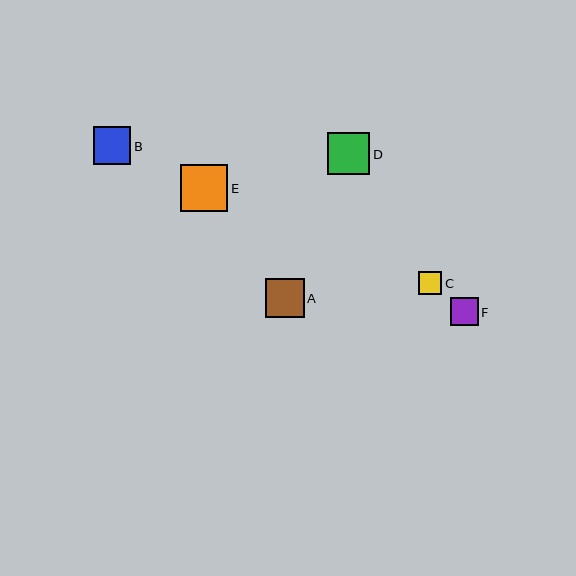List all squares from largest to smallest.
From largest to smallest: E, D, A, B, F, C.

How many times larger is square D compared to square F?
Square D is approximately 1.5 times the size of square F.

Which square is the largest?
Square E is the largest with a size of approximately 47 pixels.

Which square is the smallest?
Square C is the smallest with a size of approximately 23 pixels.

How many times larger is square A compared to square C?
Square A is approximately 1.7 times the size of square C.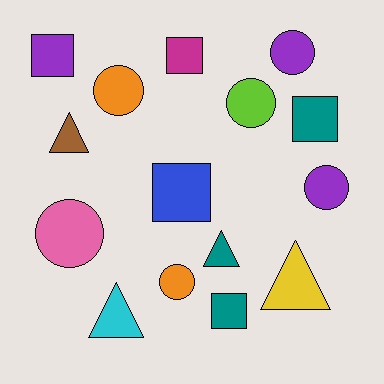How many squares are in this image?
There are 5 squares.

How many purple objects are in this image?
There are 3 purple objects.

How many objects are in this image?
There are 15 objects.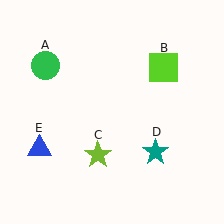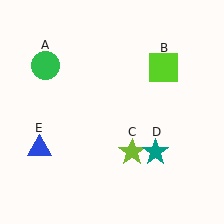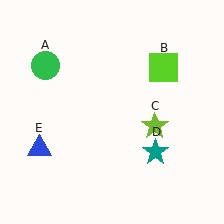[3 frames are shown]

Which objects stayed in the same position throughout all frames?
Green circle (object A) and lime square (object B) and teal star (object D) and blue triangle (object E) remained stationary.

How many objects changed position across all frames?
1 object changed position: lime star (object C).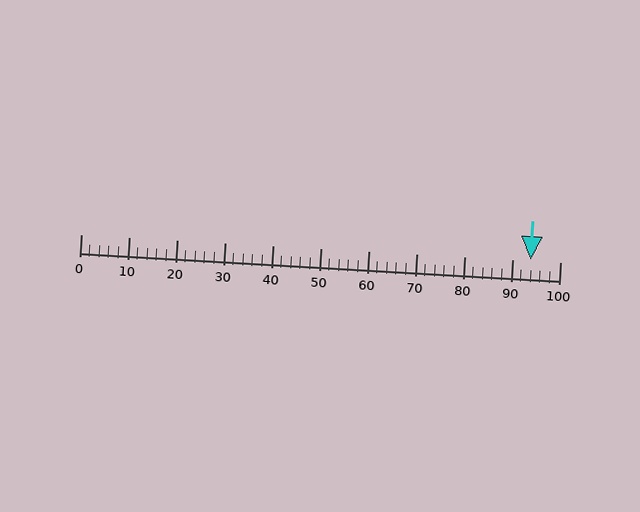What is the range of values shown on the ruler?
The ruler shows values from 0 to 100.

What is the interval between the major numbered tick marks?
The major tick marks are spaced 10 units apart.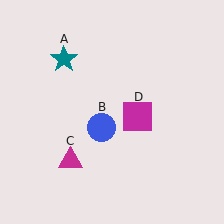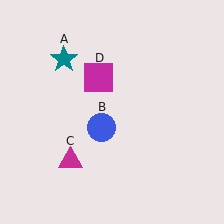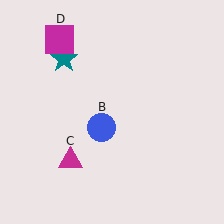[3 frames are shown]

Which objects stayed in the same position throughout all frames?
Teal star (object A) and blue circle (object B) and magenta triangle (object C) remained stationary.